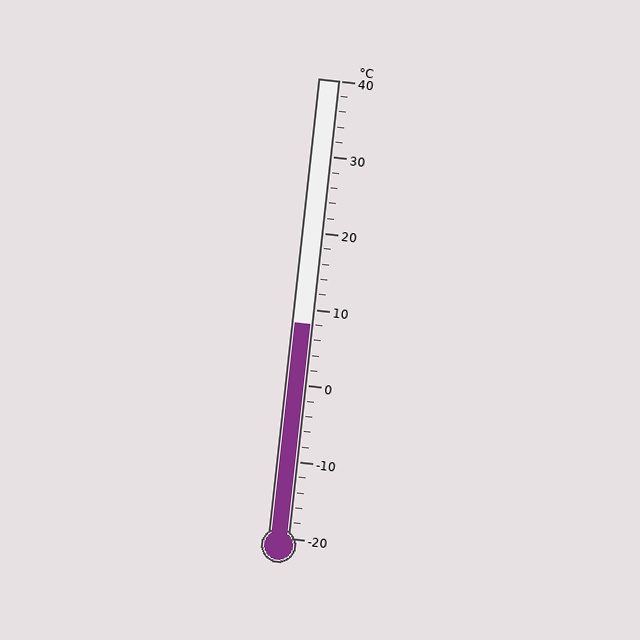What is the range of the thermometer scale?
The thermometer scale ranges from -20°C to 40°C.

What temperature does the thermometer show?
The thermometer shows approximately 8°C.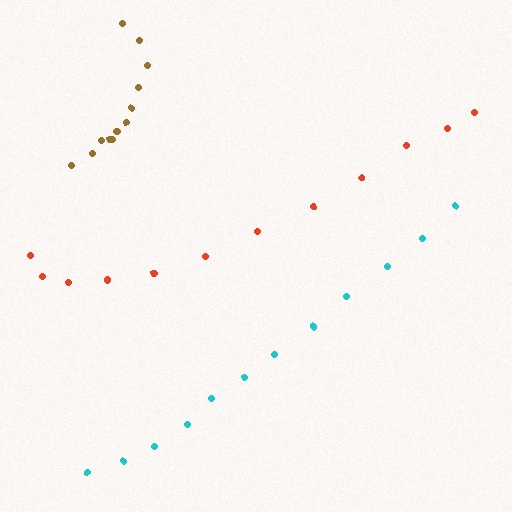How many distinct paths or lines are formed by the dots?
There are 3 distinct paths.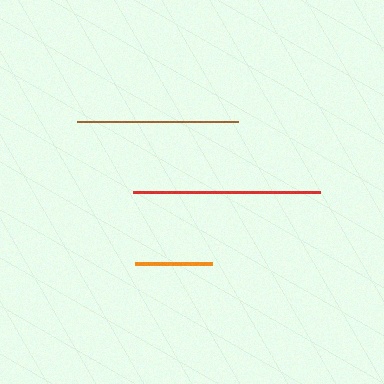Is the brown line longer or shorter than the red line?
The red line is longer than the brown line.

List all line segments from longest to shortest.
From longest to shortest: red, brown, orange.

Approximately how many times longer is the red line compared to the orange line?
The red line is approximately 2.4 times the length of the orange line.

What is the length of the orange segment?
The orange segment is approximately 77 pixels long.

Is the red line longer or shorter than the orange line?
The red line is longer than the orange line.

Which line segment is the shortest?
The orange line is the shortest at approximately 77 pixels.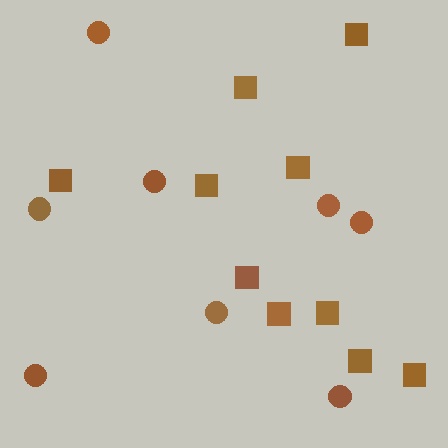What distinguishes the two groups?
There are 2 groups: one group of squares (10) and one group of circles (8).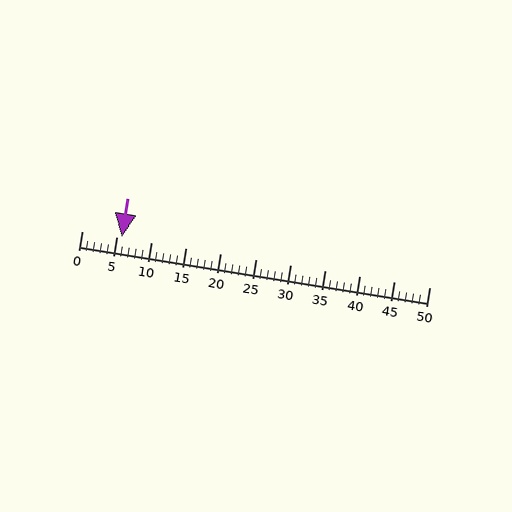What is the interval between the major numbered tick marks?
The major tick marks are spaced 5 units apart.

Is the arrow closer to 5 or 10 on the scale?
The arrow is closer to 5.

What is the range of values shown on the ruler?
The ruler shows values from 0 to 50.